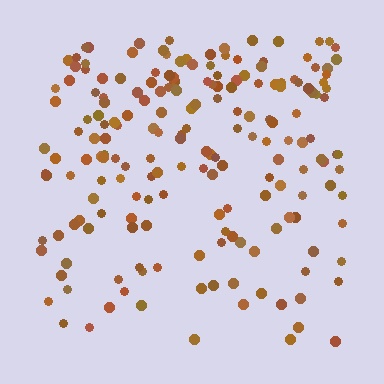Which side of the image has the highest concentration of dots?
The top.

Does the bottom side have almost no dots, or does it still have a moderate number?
Still a moderate number, just noticeably fewer than the top.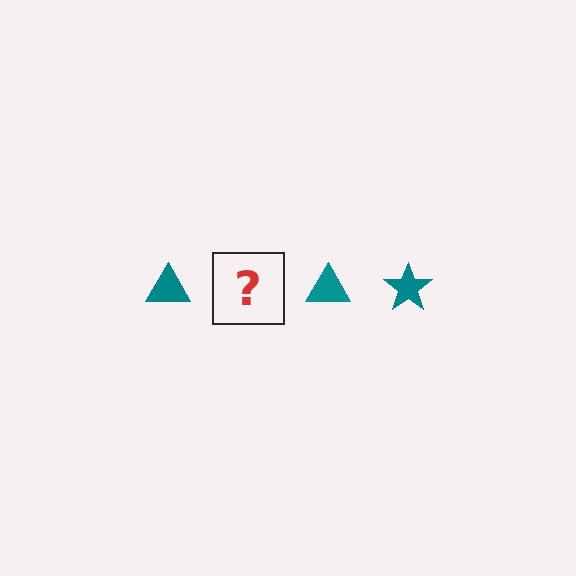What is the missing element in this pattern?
The missing element is a teal star.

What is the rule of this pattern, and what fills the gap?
The rule is that the pattern cycles through triangle, star shapes in teal. The gap should be filled with a teal star.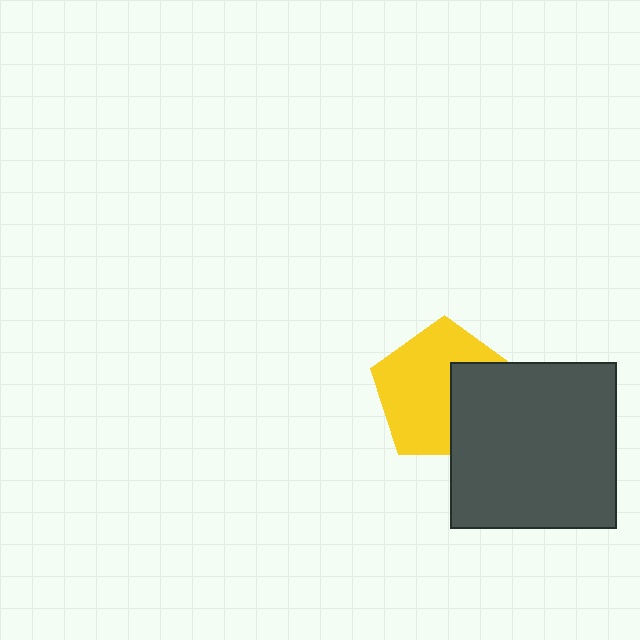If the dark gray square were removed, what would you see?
You would see the complete yellow pentagon.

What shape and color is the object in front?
The object in front is a dark gray square.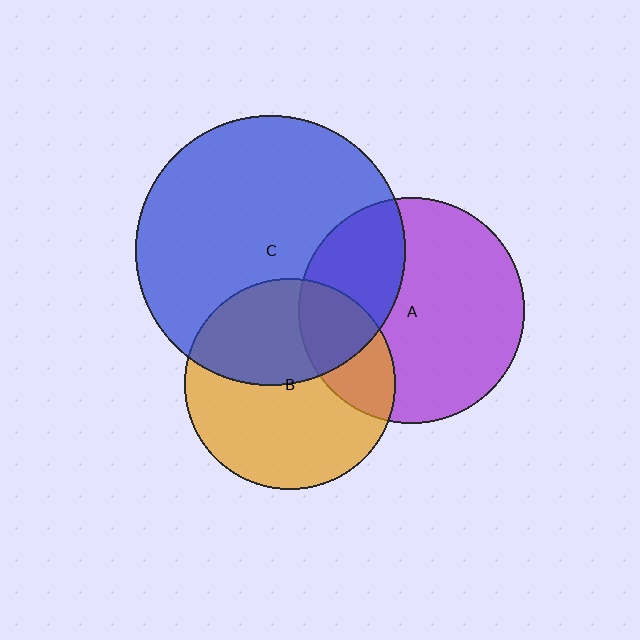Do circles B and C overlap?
Yes.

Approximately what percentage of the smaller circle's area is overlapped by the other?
Approximately 40%.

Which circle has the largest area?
Circle C (blue).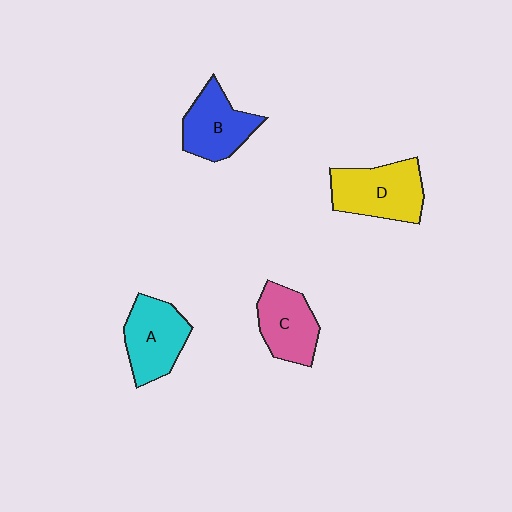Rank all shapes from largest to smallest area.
From largest to smallest: D (yellow), A (cyan), B (blue), C (pink).